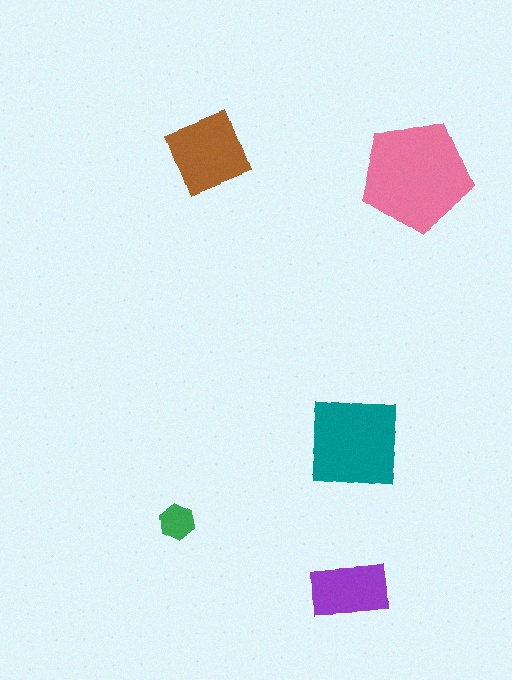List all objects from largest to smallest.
The pink pentagon, the teal square, the brown square, the purple rectangle, the green hexagon.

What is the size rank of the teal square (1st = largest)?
2nd.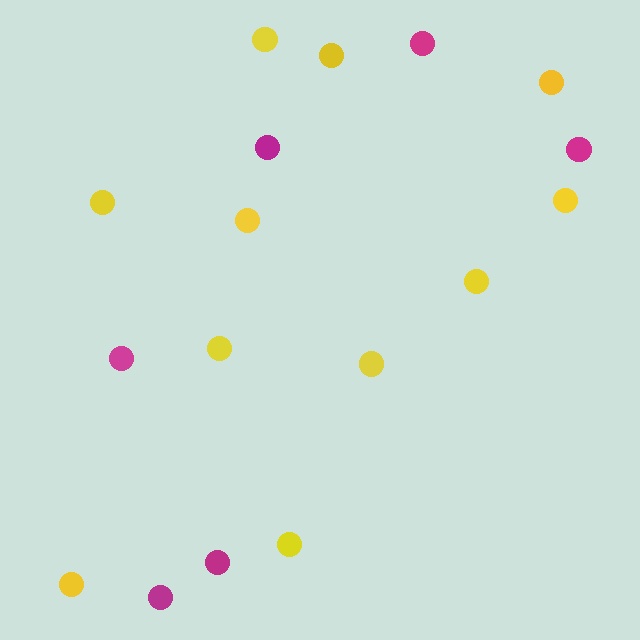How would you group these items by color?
There are 2 groups: one group of yellow circles (11) and one group of magenta circles (6).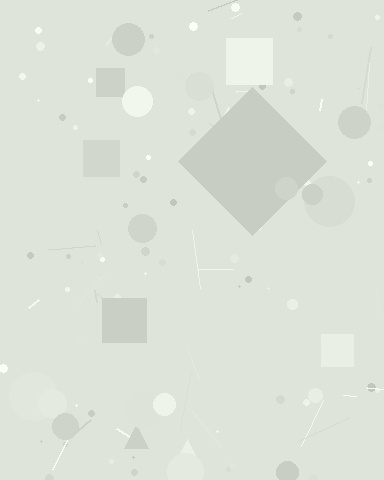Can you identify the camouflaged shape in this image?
The camouflaged shape is a diamond.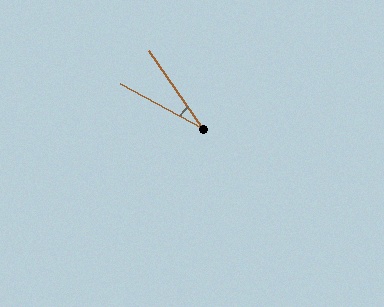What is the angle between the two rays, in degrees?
Approximately 27 degrees.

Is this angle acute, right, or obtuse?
It is acute.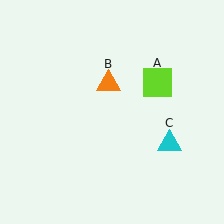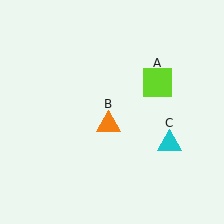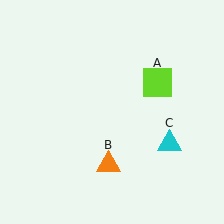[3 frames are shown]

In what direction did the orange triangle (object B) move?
The orange triangle (object B) moved down.